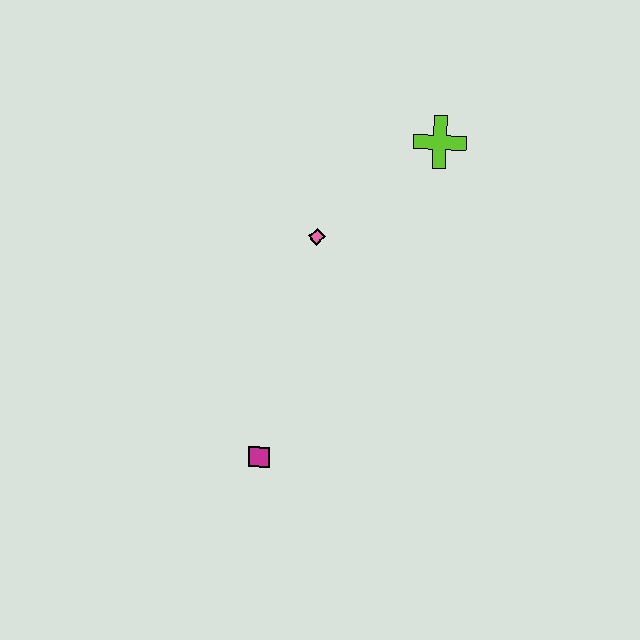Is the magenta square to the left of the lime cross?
Yes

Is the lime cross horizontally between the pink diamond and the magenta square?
No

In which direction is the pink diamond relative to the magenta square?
The pink diamond is above the magenta square.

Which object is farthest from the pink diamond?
The magenta square is farthest from the pink diamond.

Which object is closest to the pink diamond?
The lime cross is closest to the pink diamond.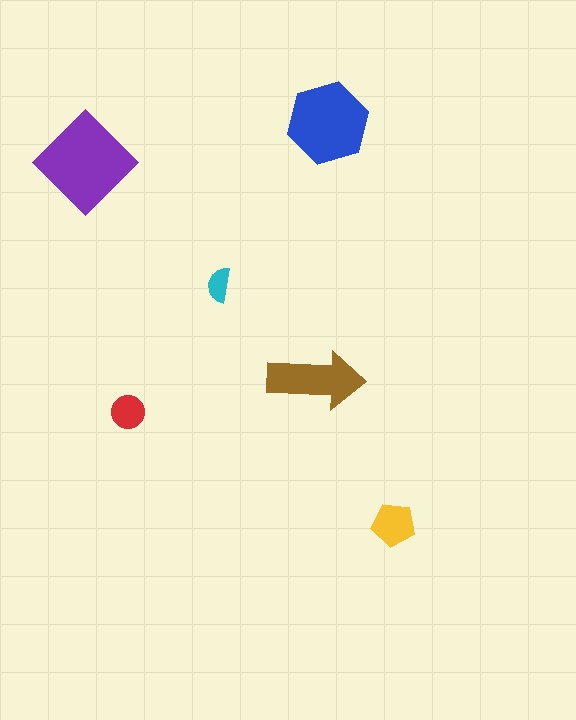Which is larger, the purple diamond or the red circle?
The purple diamond.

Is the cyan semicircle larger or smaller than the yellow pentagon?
Smaller.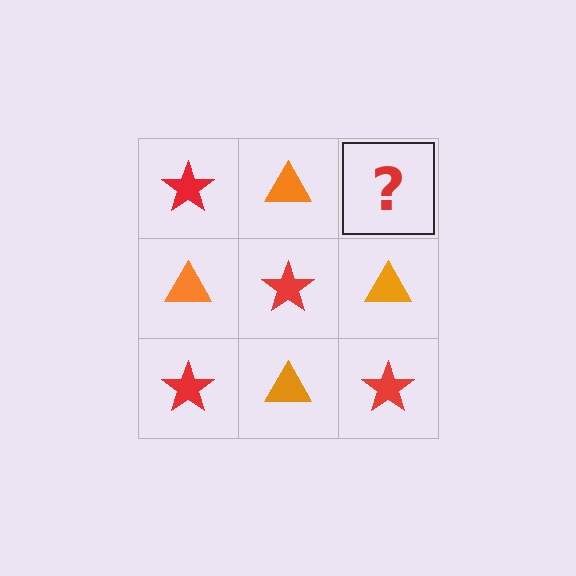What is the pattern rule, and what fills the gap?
The rule is that it alternates red star and orange triangle in a checkerboard pattern. The gap should be filled with a red star.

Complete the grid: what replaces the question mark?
The question mark should be replaced with a red star.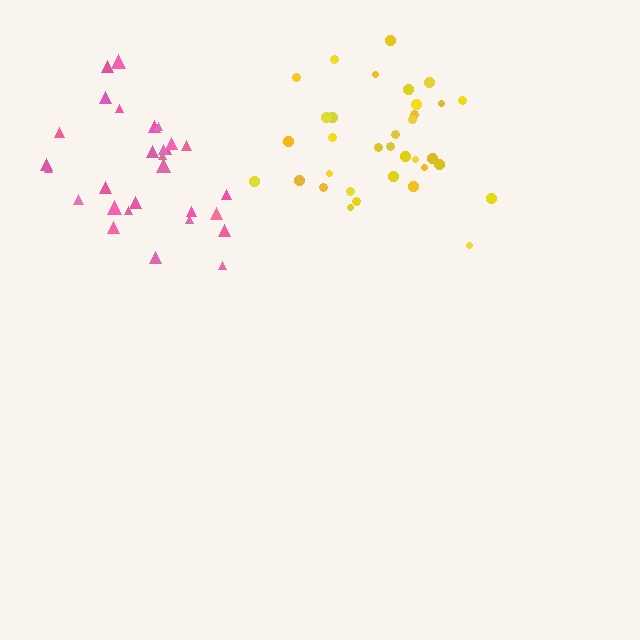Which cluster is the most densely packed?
Yellow.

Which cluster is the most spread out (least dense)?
Pink.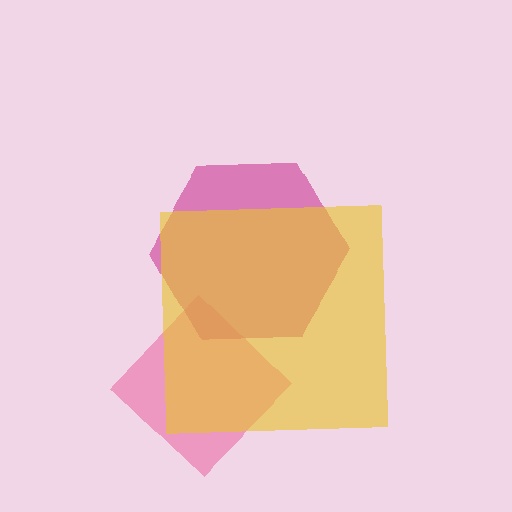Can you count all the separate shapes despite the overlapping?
Yes, there are 3 separate shapes.